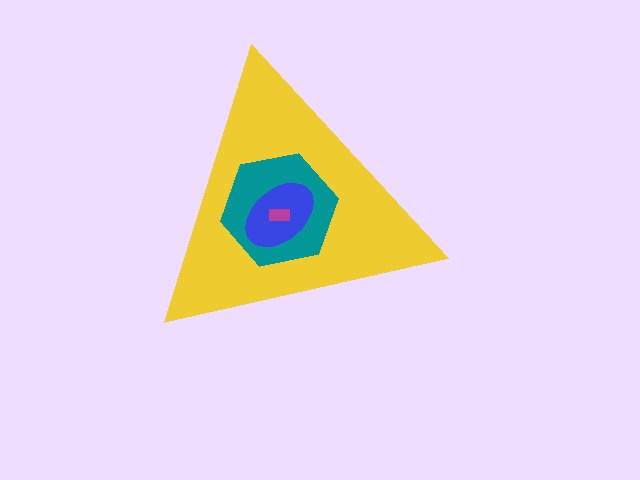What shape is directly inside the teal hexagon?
The blue ellipse.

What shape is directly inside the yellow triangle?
The teal hexagon.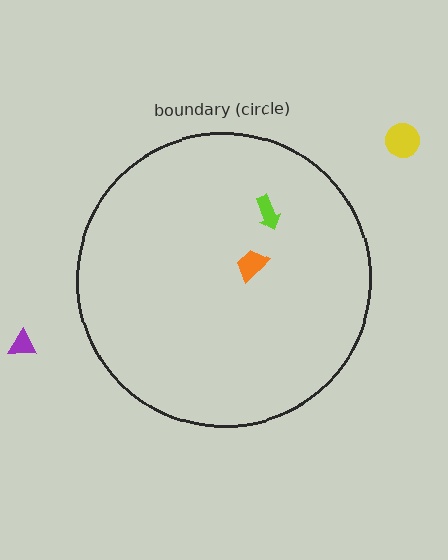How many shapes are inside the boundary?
2 inside, 2 outside.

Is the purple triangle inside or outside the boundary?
Outside.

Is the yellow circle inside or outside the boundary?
Outside.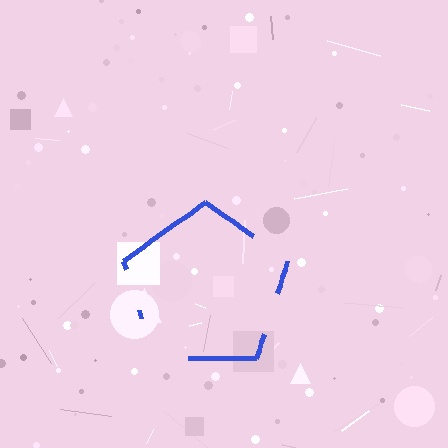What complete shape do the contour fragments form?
The contour fragments form a pentagon.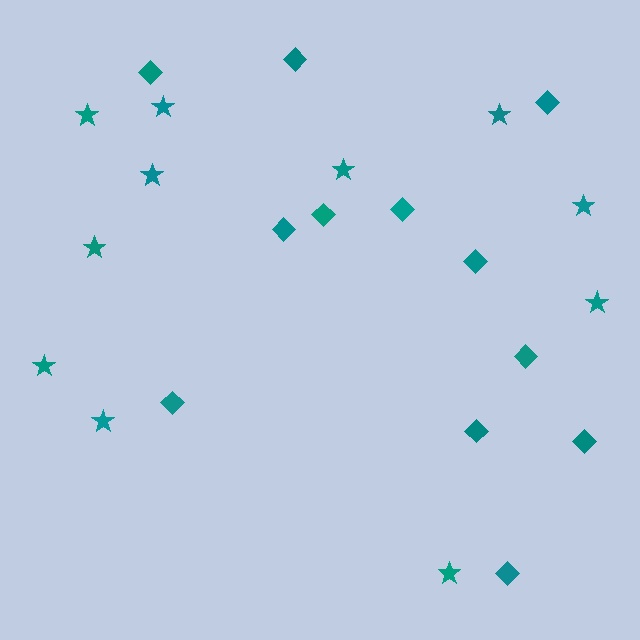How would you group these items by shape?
There are 2 groups: one group of stars (11) and one group of diamonds (12).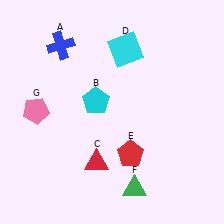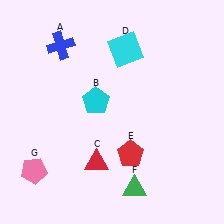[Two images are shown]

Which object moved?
The pink pentagon (G) moved down.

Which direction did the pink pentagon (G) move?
The pink pentagon (G) moved down.